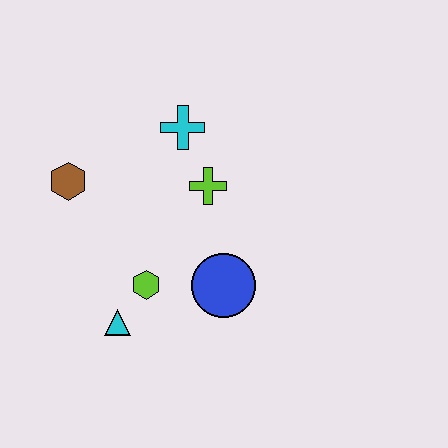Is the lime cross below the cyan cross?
Yes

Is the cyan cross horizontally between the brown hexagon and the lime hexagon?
No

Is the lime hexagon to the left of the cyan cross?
Yes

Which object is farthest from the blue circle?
The brown hexagon is farthest from the blue circle.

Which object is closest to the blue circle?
The lime hexagon is closest to the blue circle.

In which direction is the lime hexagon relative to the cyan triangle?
The lime hexagon is above the cyan triangle.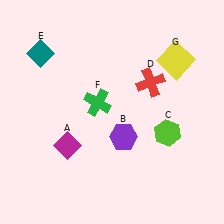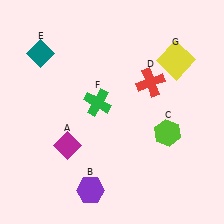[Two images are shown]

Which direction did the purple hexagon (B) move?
The purple hexagon (B) moved down.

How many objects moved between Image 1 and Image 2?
1 object moved between the two images.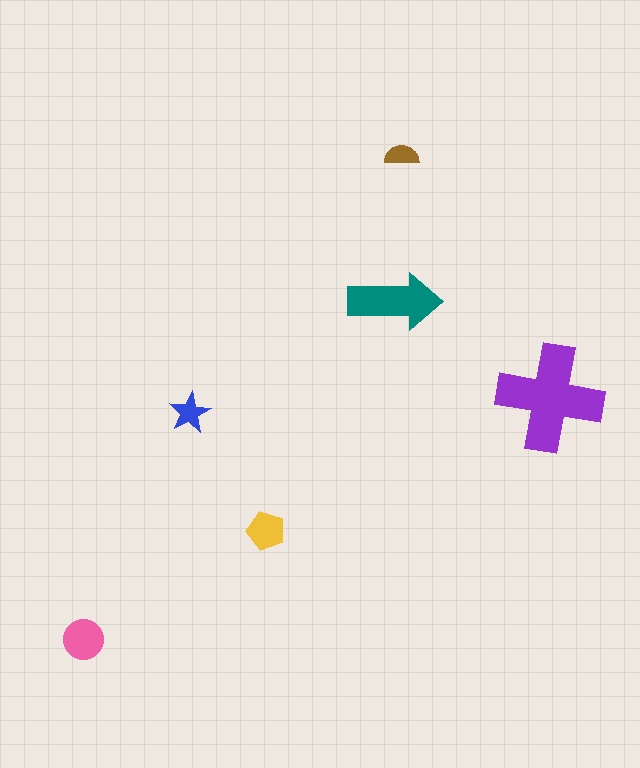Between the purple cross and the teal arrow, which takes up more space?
The purple cross.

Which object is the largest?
The purple cross.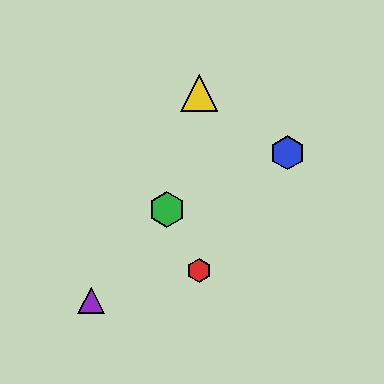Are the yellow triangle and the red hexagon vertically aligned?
Yes, both are at x≈199.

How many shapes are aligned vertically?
2 shapes (the red hexagon, the yellow triangle) are aligned vertically.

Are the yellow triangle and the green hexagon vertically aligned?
No, the yellow triangle is at x≈199 and the green hexagon is at x≈167.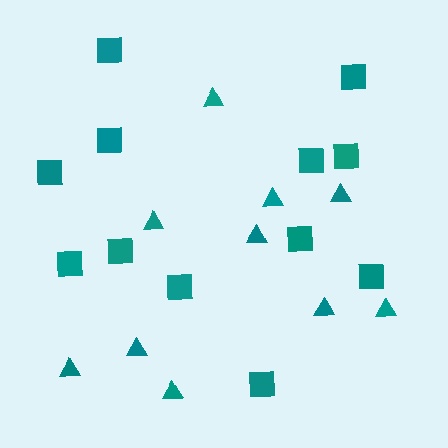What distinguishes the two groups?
There are 2 groups: one group of squares (12) and one group of triangles (10).